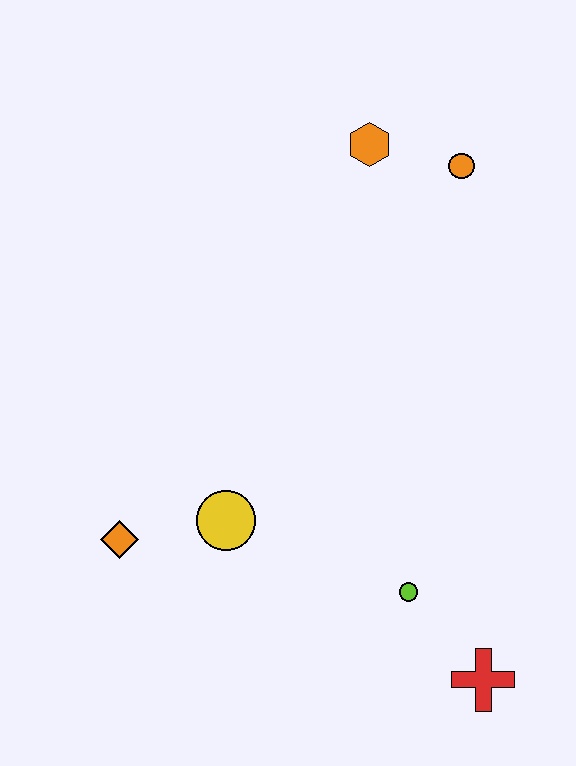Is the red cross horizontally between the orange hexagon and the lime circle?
No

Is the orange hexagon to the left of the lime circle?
Yes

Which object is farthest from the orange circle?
The red cross is farthest from the orange circle.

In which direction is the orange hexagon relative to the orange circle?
The orange hexagon is to the left of the orange circle.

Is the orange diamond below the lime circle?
No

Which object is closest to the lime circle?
The red cross is closest to the lime circle.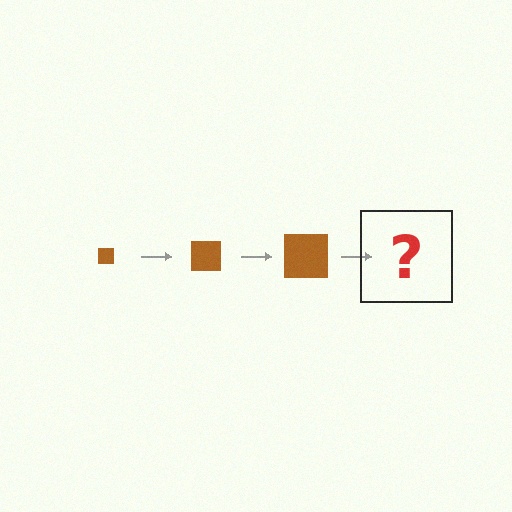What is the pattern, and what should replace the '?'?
The pattern is that the square gets progressively larger each step. The '?' should be a brown square, larger than the previous one.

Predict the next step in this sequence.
The next step is a brown square, larger than the previous one.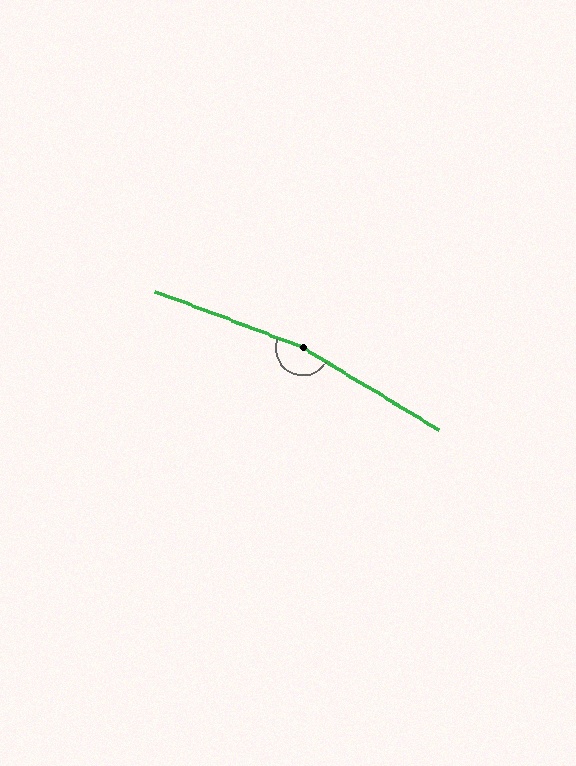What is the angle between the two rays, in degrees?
Approximately 170 degrees.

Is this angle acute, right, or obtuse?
It is obtuse.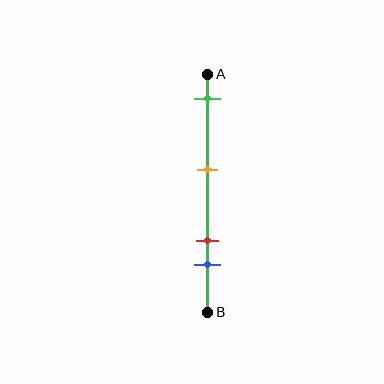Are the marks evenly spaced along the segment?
No, the marks are not evenly spaced.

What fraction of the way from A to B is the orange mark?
The orange mark is approximately 40% (0.4) of the way from A to B.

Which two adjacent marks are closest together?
The red and blue marks are the closest adjacent pair.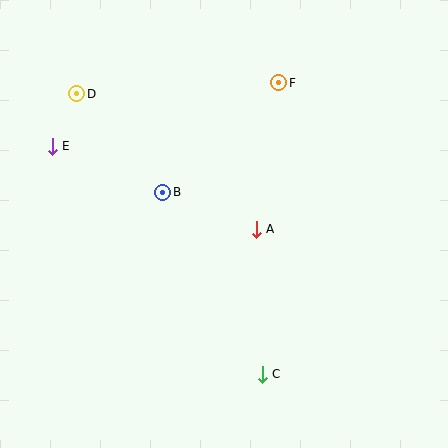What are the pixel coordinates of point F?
Point F is at (279, 83).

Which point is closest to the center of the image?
Point A at (256, 229) is closest to the center.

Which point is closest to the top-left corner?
Point D is closest to the top-left corner.